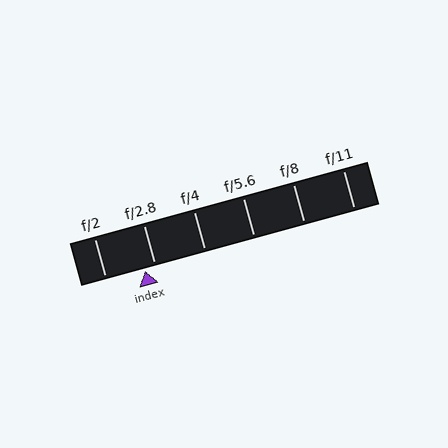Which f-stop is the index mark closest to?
The index mark is closest to f/2.8.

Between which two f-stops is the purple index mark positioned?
The index mark is between f/2 and f/2.8.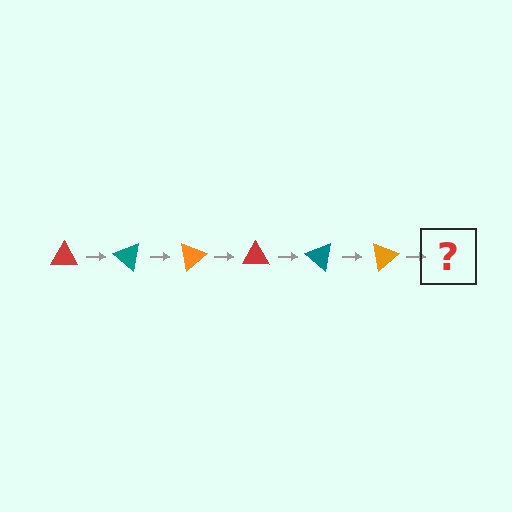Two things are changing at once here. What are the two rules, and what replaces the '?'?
The two rules are that it rotates 40 degrees each step and the color cycles through red, teal, and orange. The '?' should be a red triangle, rotated 240 degrees from the start.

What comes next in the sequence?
The next element should be a red triangle, rotated 240 degrees from the start.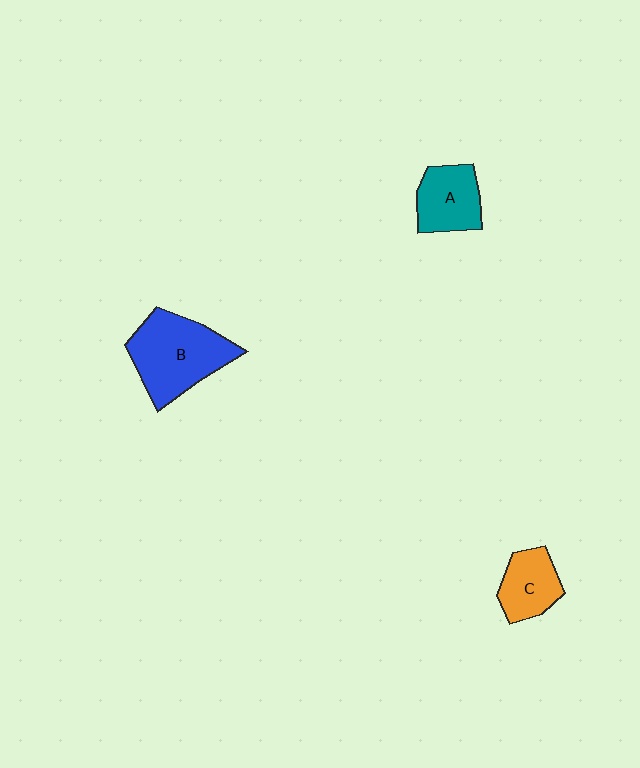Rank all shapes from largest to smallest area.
From largest to smallest: B (blue), A (teal), C (orange).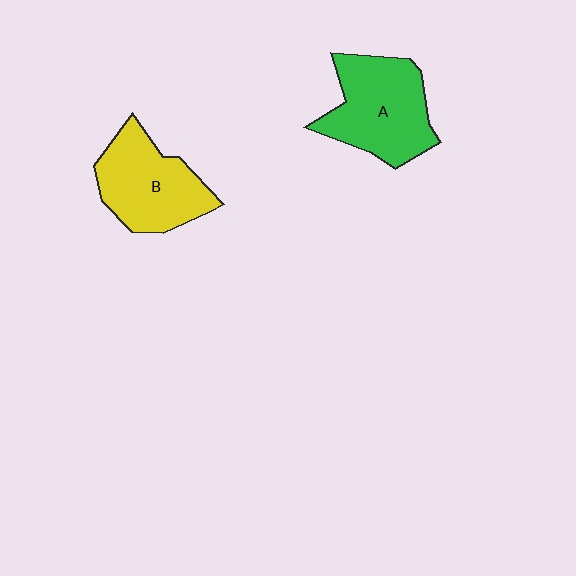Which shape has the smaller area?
Shape B (yellow).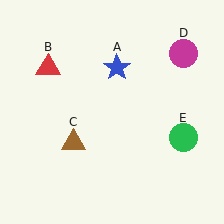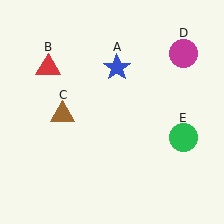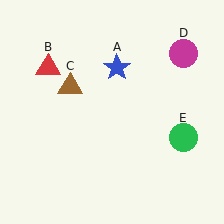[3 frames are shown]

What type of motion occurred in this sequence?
The brown triangle (object C) rotated clockwise around the center of the scene.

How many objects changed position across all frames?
1 object changed position: brown triangle (object C).